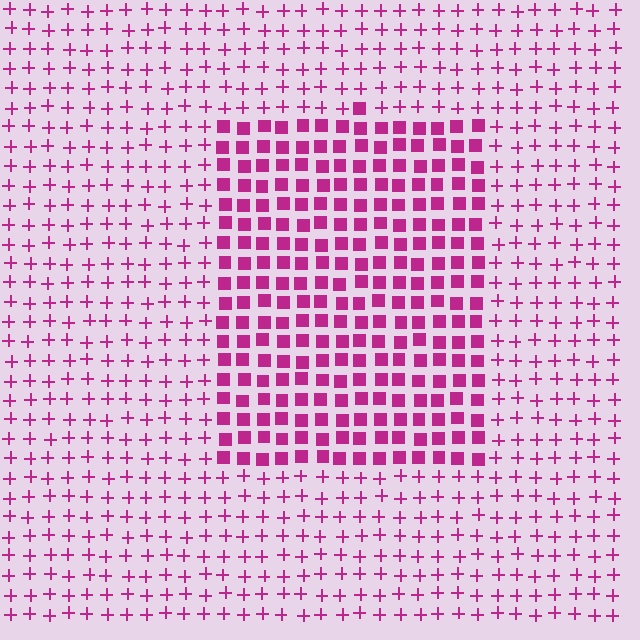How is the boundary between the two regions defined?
The boundary is defined by a change in element shape: squares inside vs. plus signs outside. All elements share the same color and spacing.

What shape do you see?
I see a rectangle.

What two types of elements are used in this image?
The image uses squares inside the rectangle region and plus signs outside it.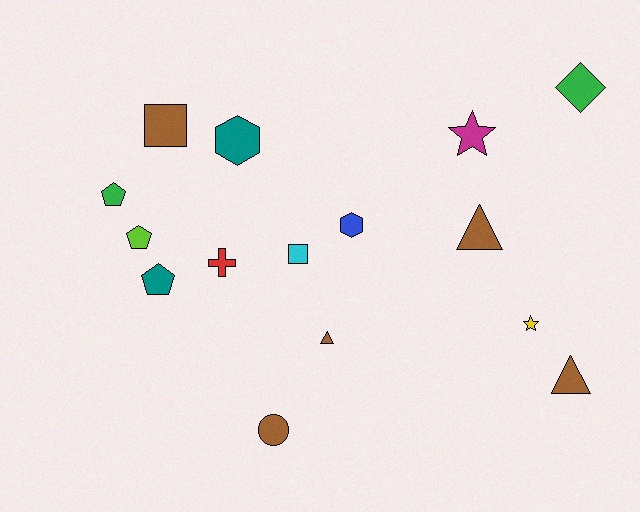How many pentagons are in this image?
There are 3 pentagons.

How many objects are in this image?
There are 15 objects.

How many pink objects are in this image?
There are no pink objects.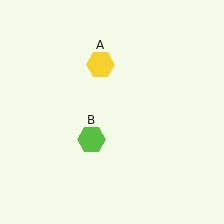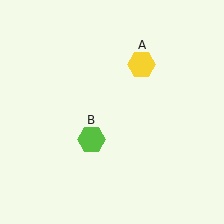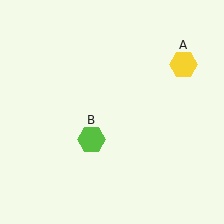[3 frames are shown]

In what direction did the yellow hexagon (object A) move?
The yellow hexagon (object A) moved right.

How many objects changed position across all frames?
1 object changed position: yellow hexagon (object A).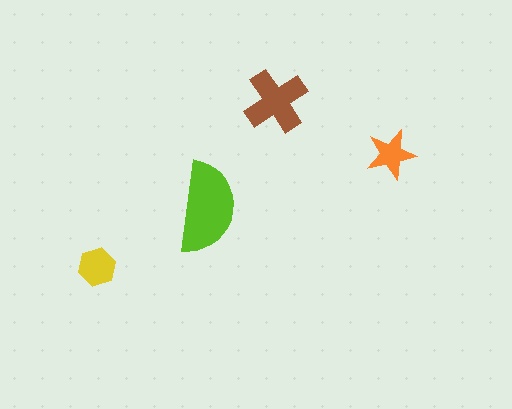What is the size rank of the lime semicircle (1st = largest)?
1st.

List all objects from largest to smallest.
The lime semicircle, the brown cross, the yellow hexagon, the orange star.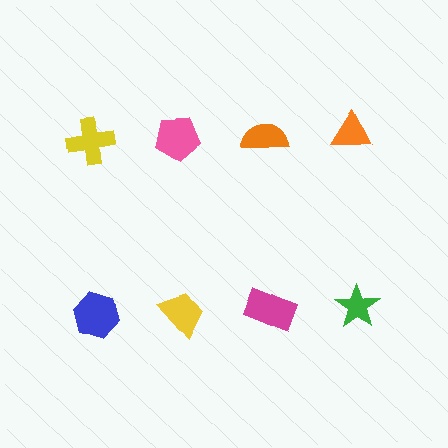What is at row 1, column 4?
An orange triangle.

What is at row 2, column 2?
A yellow trapezoid.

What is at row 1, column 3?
An orange semicircle.